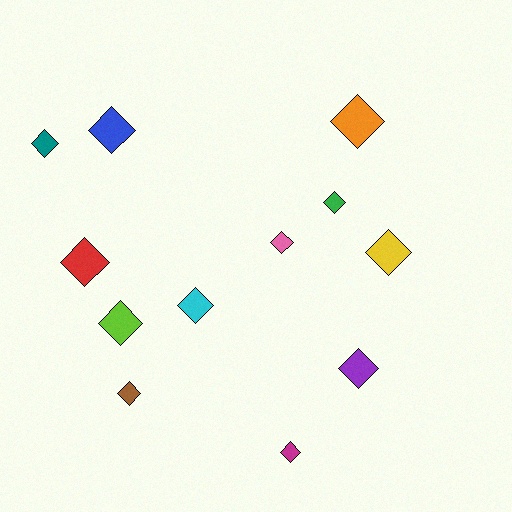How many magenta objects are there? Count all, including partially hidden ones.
There is 1 magenta object.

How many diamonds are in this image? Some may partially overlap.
There are 12 diamonds.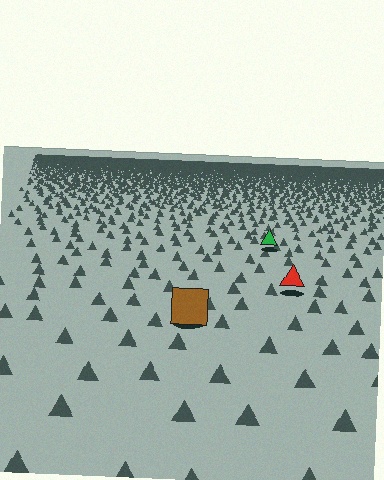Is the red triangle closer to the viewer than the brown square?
No. The brown square is closer — you can tell from the texture gradient: the ground texture is coarser near it.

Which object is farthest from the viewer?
The green triangle is farthest from the viewer. It appears smaller and the ground texture around it is denser.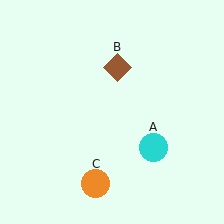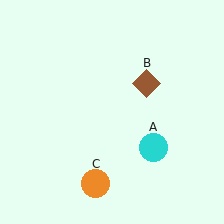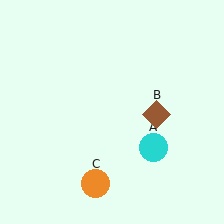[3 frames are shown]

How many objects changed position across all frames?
1 object changed position: brown diamond (object B).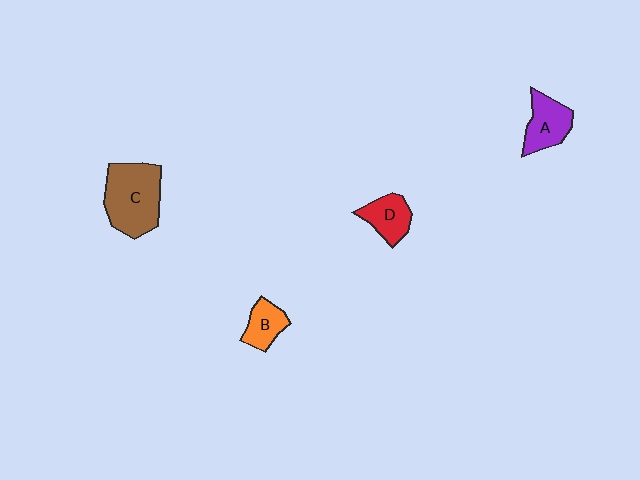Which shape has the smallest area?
Shape B (orange).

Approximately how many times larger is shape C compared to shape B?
Approximately 2.3 times.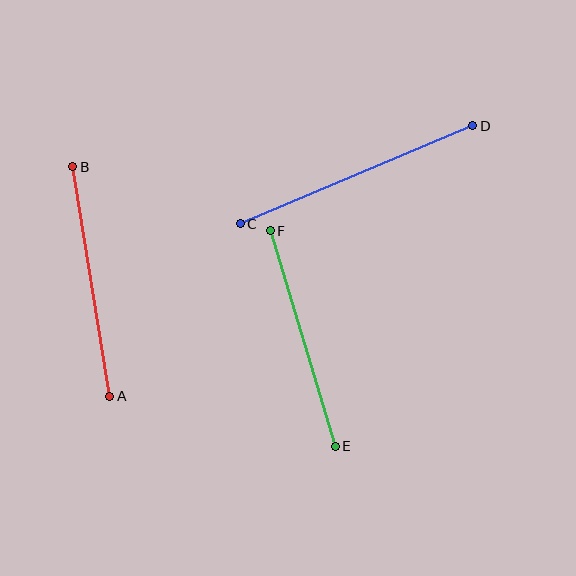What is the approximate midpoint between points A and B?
The midpoint is at approximately (91, 282) pixels.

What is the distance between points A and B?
The distance is approximately 233 pixels.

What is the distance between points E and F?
The distance is approximately 225 pixels.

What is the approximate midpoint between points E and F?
The midpoint is at approximately (303, 338) pixels.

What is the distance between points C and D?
The distance is approximately 253 pixels.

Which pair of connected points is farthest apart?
Points C and D are farthest apart.